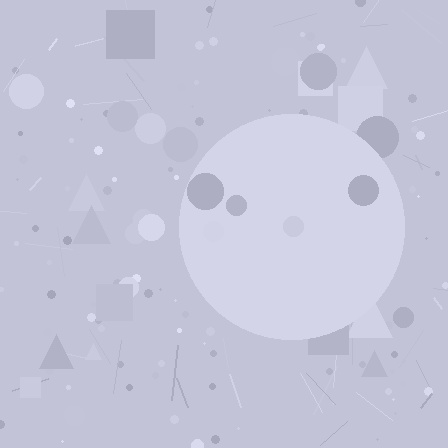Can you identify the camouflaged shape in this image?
The camouflaged shape is a circle.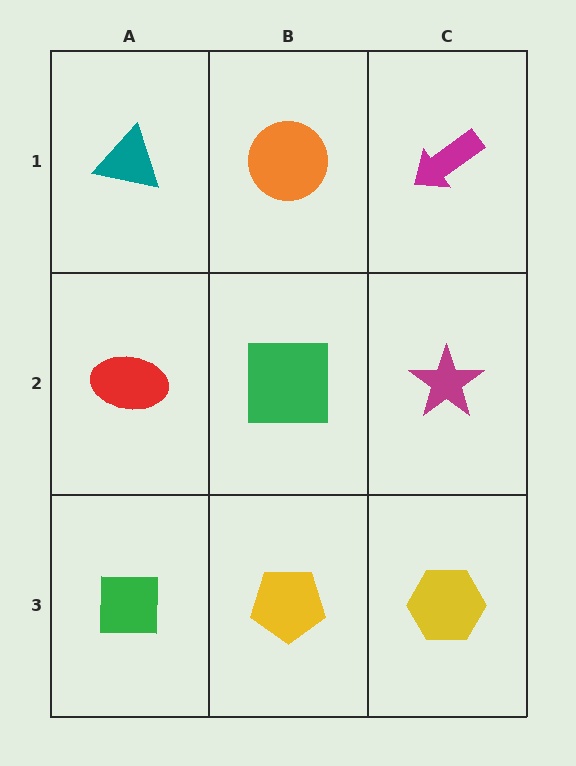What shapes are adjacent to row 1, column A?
A red ellipse (row 2, column A), an orange circle (row 1, column B).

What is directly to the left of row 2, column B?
A red ellipse.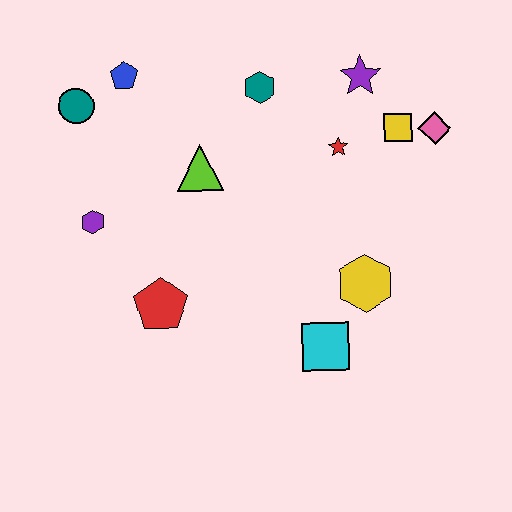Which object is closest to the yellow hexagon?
The cyan square is closest to the yellow hexagon.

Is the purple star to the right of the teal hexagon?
Yes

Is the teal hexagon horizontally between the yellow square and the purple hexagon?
Yes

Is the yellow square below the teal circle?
Yes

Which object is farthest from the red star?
The teal circle is farthest from the red star.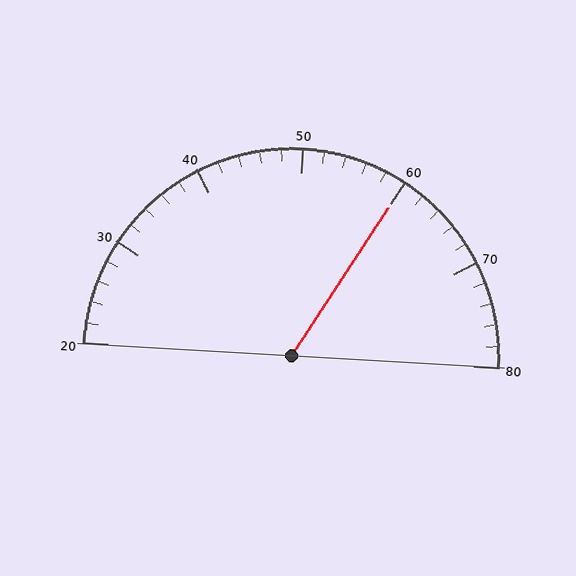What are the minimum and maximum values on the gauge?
The gauge ranges from 20 to 80.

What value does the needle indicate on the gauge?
The needle indicates approximately 60.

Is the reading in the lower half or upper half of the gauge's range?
The reading is in the upper half of the range (20 to 80).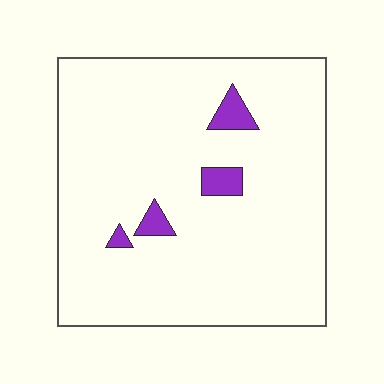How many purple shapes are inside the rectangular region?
4.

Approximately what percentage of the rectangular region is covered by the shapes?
Approximately 5%.